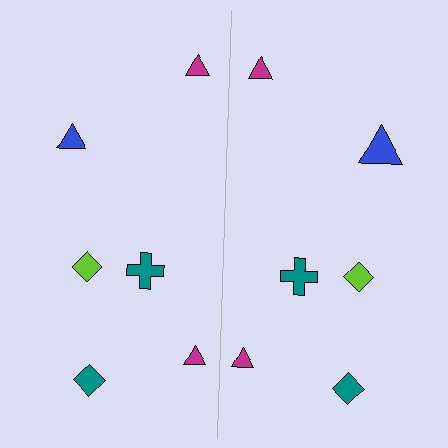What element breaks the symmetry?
The blue triangle on the right side has a different size than its mirror counterpart.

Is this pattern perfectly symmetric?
No, the pattern is not perfectly symmetric. The blue triangle on the right side has a different size than its mirror counterpart.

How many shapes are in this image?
There are 12 shapes in this image.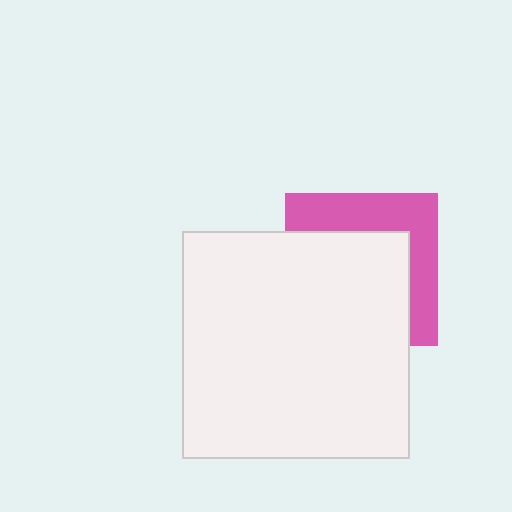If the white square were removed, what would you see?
You would see the complete pink square.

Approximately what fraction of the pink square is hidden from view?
Roughly 61% of the pink square is hidden behind the white square.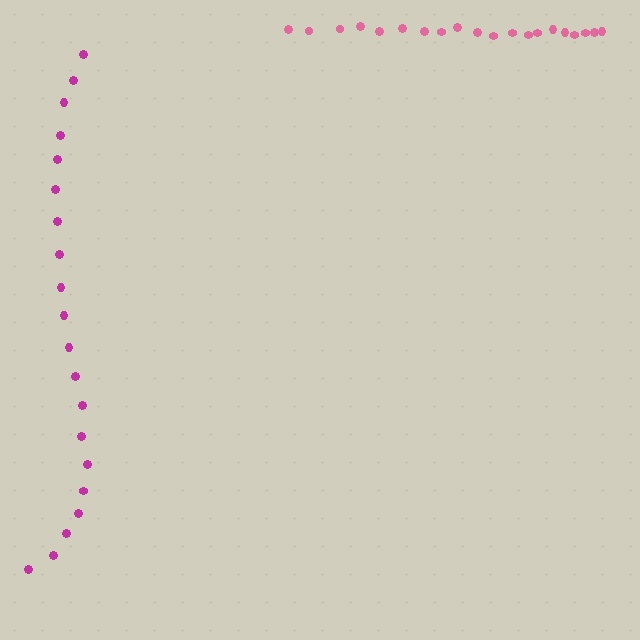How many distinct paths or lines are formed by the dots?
There are 2 distinct paths.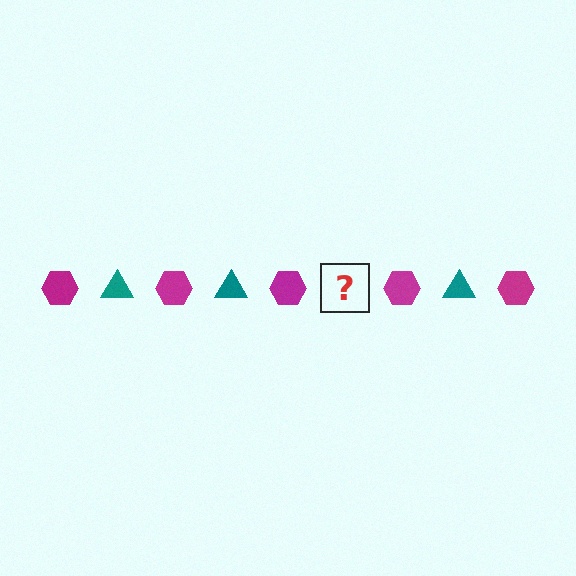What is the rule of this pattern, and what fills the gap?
The rule is that the pattern alternates between magenta hexagon and teal triangle. The gap should be filled with a teal triangle.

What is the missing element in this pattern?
The missing element is a teal triangle.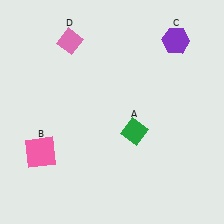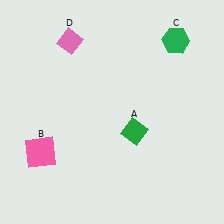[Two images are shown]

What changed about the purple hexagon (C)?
In Image 1, C is purple. In Image 2, it changed to green.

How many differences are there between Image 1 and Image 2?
There is 1 difference between the two images.